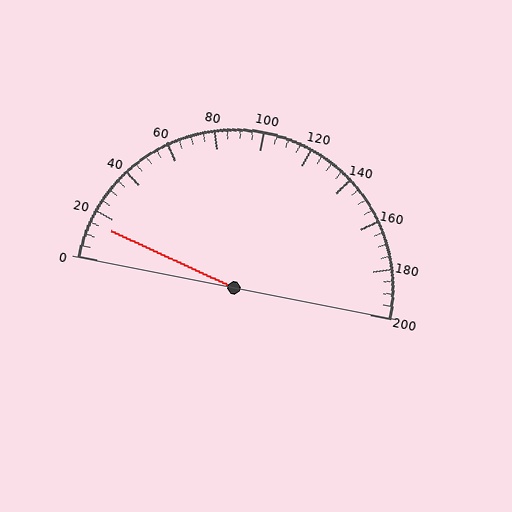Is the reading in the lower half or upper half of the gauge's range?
The reading is in the lower half of the range (0 to 200).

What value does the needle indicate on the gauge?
The needle indicates approximately 15.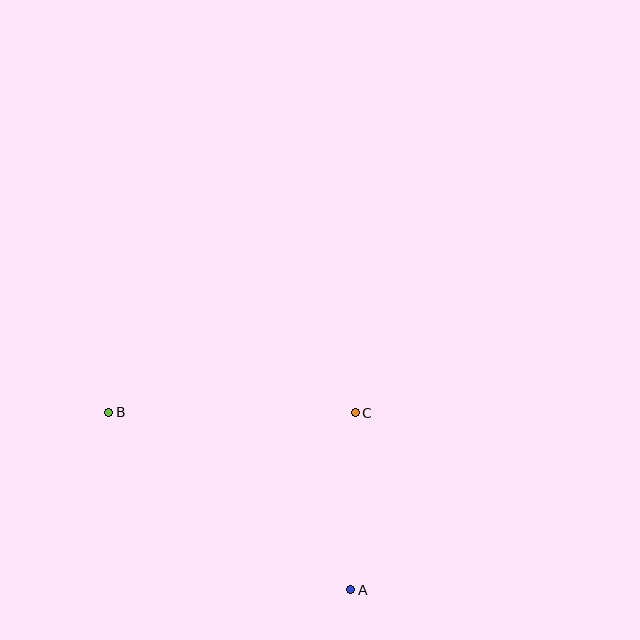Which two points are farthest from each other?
Points A and B are farthest from each other.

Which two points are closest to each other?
Points A and C are closest to each other.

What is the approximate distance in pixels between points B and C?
The distance between B and C is approximately 246 pixels.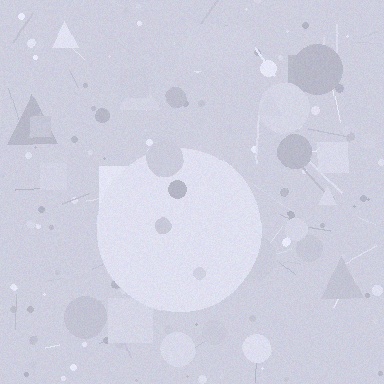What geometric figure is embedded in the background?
A circle is embedded in the background.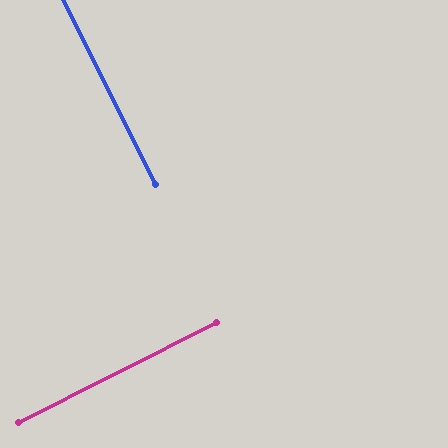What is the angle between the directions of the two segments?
Approximately 90 degrees.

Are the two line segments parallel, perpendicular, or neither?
Perpendicular — they meet at approximately 90°.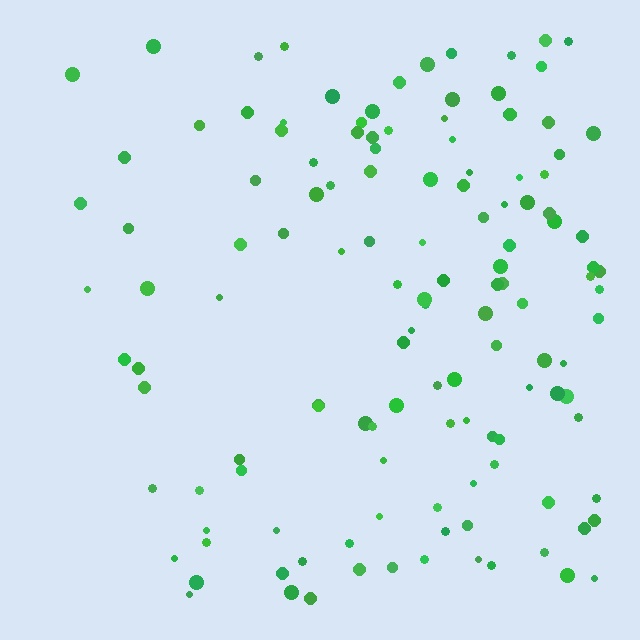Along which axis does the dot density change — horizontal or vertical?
Horizontal.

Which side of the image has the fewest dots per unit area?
The left.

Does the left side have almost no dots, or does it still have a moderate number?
Still a moderate number, just noticeably fewer than the right.